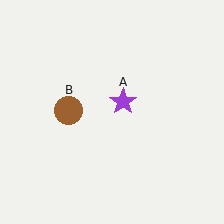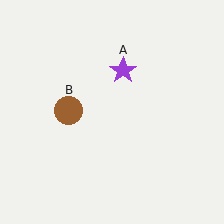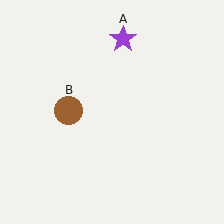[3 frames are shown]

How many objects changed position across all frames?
1 object changed position: purple star (object A).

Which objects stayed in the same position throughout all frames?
Brown circle (object B) remained stationary.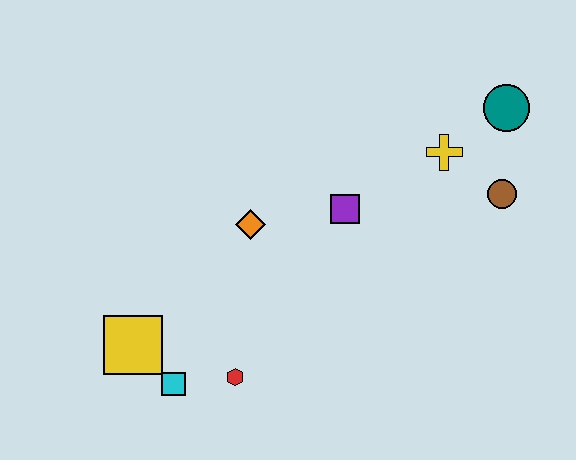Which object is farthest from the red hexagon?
The teal circle is farthest from the red hexagon.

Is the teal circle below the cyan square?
No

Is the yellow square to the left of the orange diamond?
Yes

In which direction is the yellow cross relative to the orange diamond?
The yellow cross is to the right of the orange diamond.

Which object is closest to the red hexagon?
The cyan square is closest to the red hexagon.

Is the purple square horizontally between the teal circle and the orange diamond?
Yes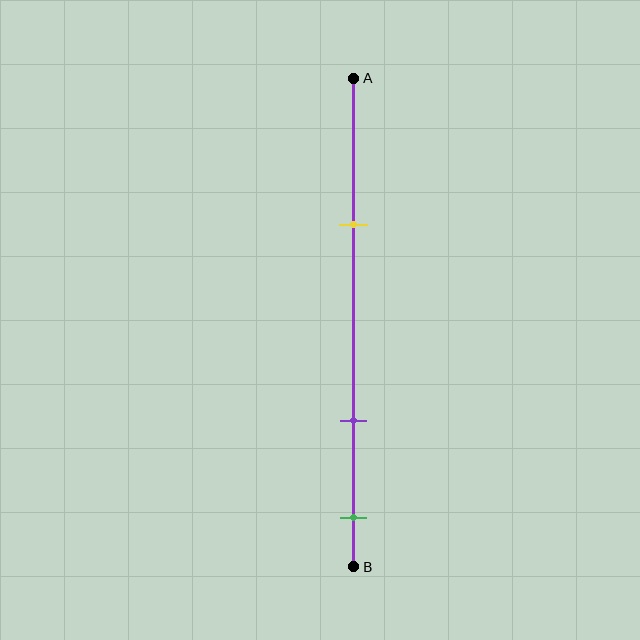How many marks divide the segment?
There are 3 marks dividing the segment.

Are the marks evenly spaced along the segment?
No, the marks are not evenly spaced.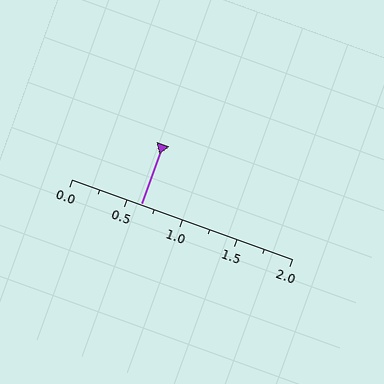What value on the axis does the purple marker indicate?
The marker indicates approximately 0.62.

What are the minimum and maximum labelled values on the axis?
The axis runs from 0.0 to 2.0.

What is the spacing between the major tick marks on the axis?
The major ticks are spaced 0.5 apart.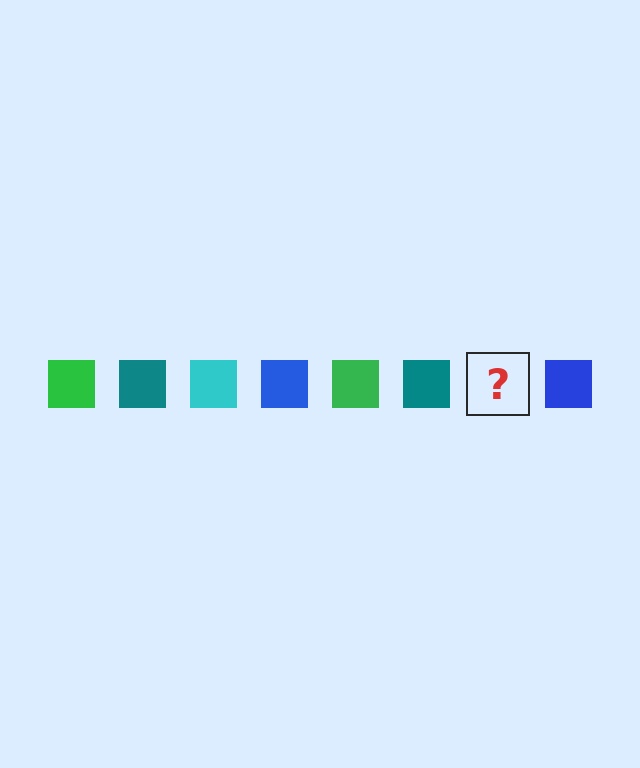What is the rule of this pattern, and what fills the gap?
The rule is that the pattern cycles through green, teal, cyan, blue squares. The gap should be filled with a cyan square.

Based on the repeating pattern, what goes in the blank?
The blank should be a cyan square.